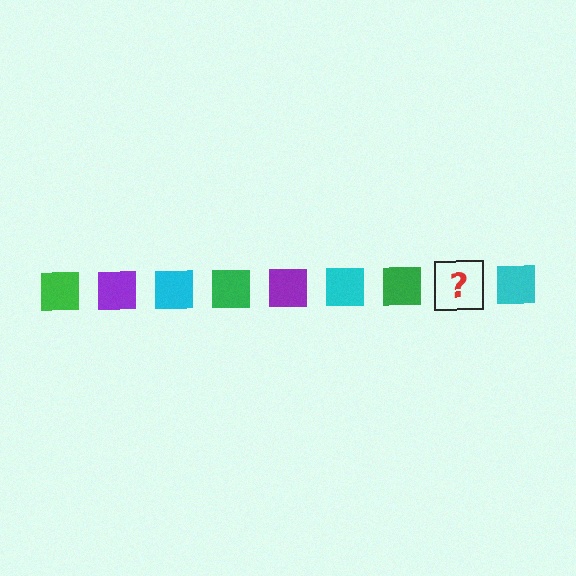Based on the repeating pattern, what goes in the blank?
The blank should be a purple square.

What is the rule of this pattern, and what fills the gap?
The rule is that the pattern cycles through green, purple, cyan squares. The gap should be filled with a purple square.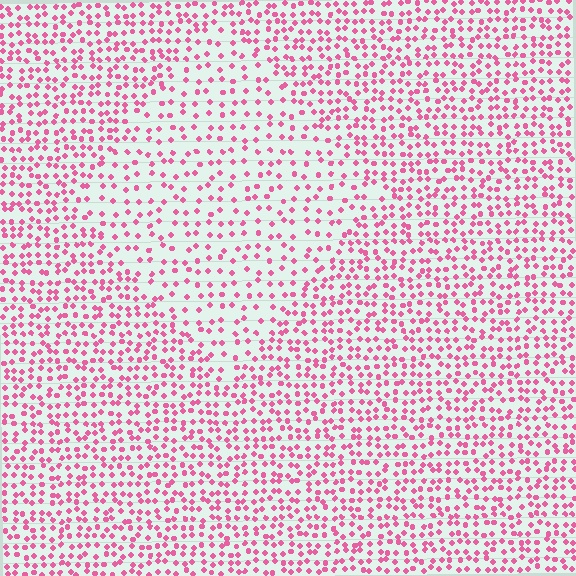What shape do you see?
I see a diamond.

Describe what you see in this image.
The image contains small pink elements arranged at two different densities. A diamond-shaped region is visible where the elements are less densely packed than the surrounding area.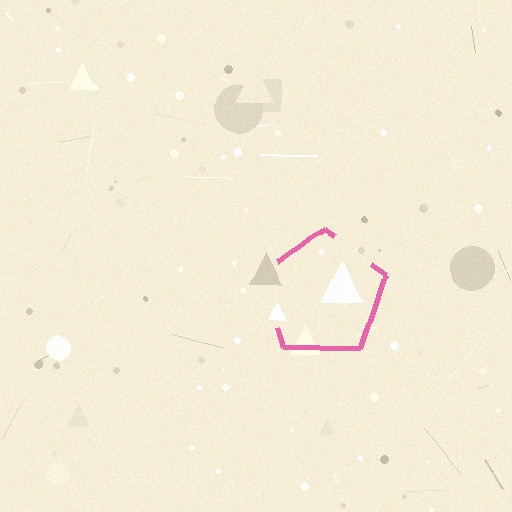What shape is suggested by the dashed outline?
The dashed outline suggests a pentagon.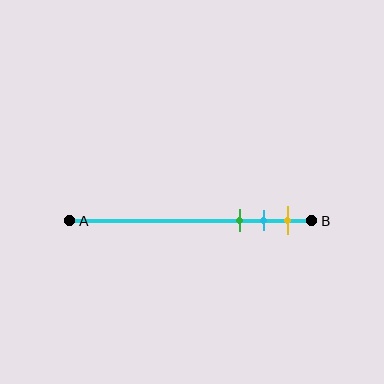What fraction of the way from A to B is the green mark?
The green mark is approximately 70% (0.7) of the way from A to B.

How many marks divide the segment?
There are 3 marks dividing the segment.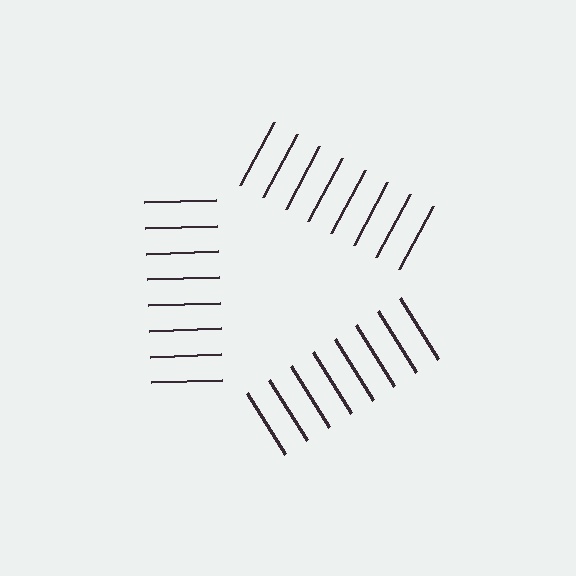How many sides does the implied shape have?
3 sides — the line-ends trace a triangle.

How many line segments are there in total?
24 — 8 along each of the 3 edges.